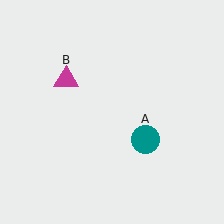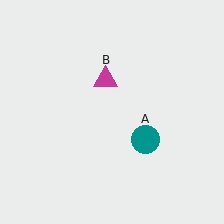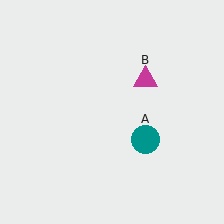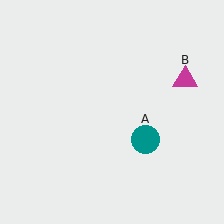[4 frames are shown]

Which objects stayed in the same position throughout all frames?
Teal circle (object A) remained stationary.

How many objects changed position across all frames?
1 object changed position: magenta triangle (object B).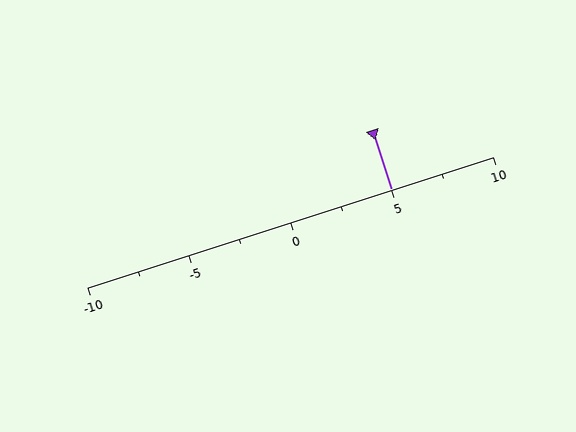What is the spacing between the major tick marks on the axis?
The major ticks are spaced 5 apart.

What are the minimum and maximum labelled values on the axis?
The axis runs from -10 to 10.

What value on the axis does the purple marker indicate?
The marker indicates approximately 5.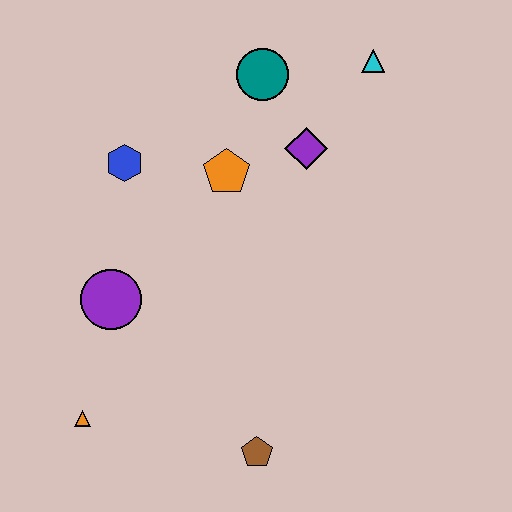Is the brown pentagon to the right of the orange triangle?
Yes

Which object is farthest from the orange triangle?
The cyan triangle is farthest from the orange triangle.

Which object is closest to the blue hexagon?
The orange pentagon is closest to the blue hexagon.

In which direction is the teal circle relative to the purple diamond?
The teal circle is above the purple diamond.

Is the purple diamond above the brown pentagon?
Yes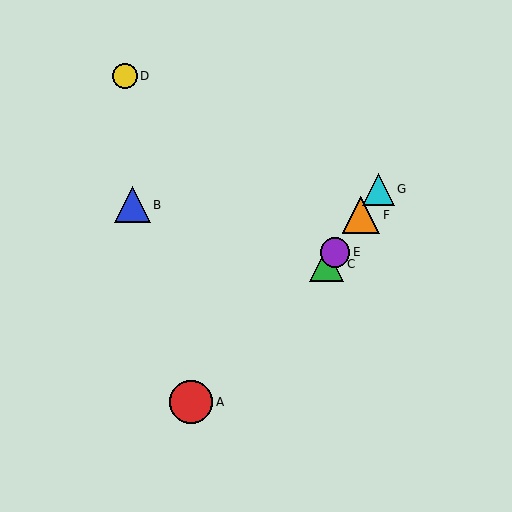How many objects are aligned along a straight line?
4 objects (C, E, F, G) are aligned along a straight line.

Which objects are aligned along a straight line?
Objects C, E, F, G are aligned along a straight line.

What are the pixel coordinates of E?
Object E is at (335, 252).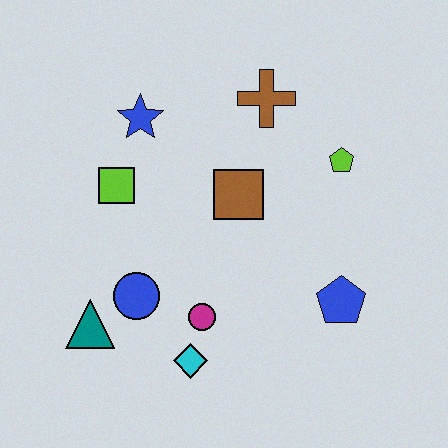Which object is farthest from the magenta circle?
The brown cross is farthest from the magenta circle.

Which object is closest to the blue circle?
The teal triangle is closest to the blue circle.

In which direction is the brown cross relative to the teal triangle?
The brown cross is above the teal triangle.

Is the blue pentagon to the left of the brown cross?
No